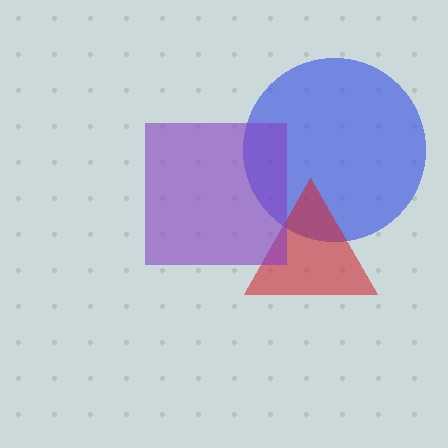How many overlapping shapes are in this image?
There are 3 overlapping shapes in the image.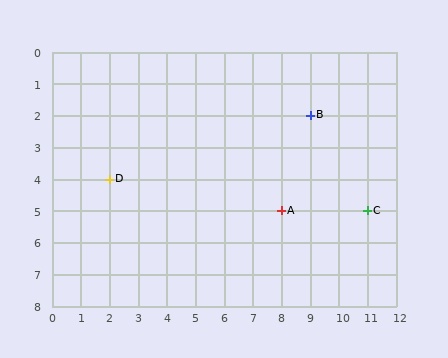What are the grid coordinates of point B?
Point B is at grid coordinates (9, 2).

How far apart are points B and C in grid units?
Points B and C are 2 columns and 3 rows apart (about 3.6 grid units diagonally).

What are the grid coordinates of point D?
Point D is at grid coordinates (2, 4).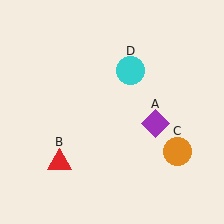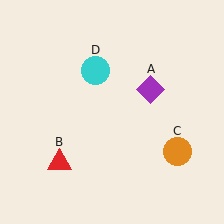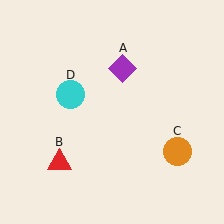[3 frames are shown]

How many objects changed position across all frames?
2 objects changed position: purple diamond (object A), cyan circle (object D).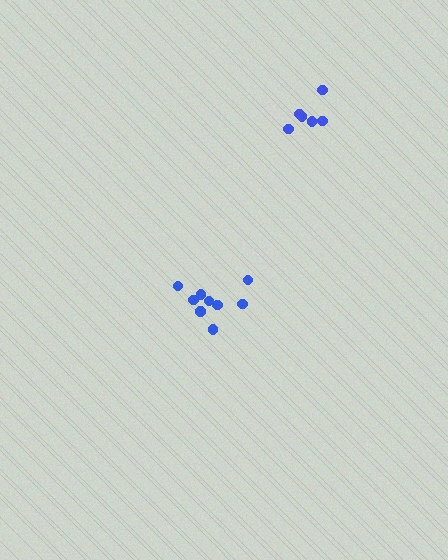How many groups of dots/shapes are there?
There are 2 groups.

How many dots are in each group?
Group 1: 9 dots, Group 2: 6 dots (15 total).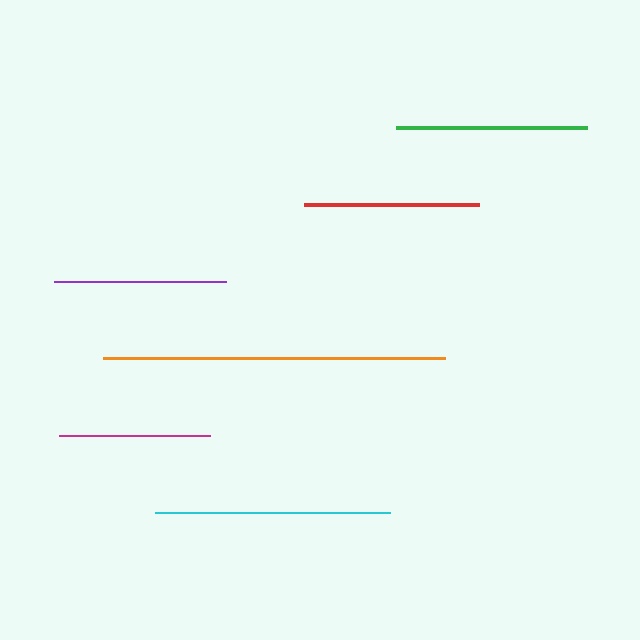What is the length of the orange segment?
The orange segment is approximately 342 pixels long.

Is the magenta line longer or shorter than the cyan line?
The cyan line is longer than the magenta line.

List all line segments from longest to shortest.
From longest to shortest: orange, cyan, green, red, purple, magenta.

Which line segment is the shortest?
The magenta line is the shortest at approximately 151 pixels.